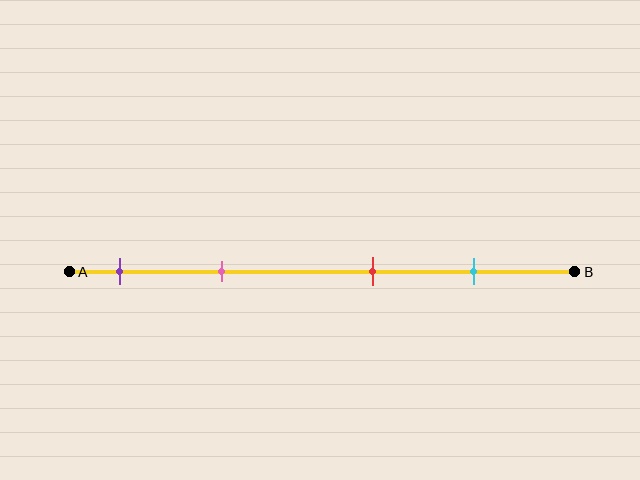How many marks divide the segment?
There are 4 marks dividing the segment.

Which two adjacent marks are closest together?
The purple and pink marks are the closest adjacent pair.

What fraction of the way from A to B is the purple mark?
The purple mark is approximately 10% (0.1) of the way from A to B.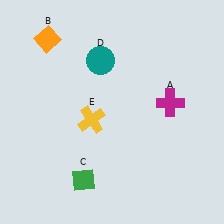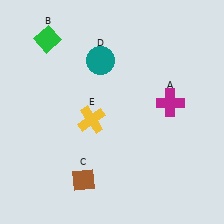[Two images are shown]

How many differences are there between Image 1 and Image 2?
There are 2 differences between the two images.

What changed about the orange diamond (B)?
In Image 1, B is orange. In Image 2, it changed to green.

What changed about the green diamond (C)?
In Image 1, C is green. In Image 2, it changed to brown.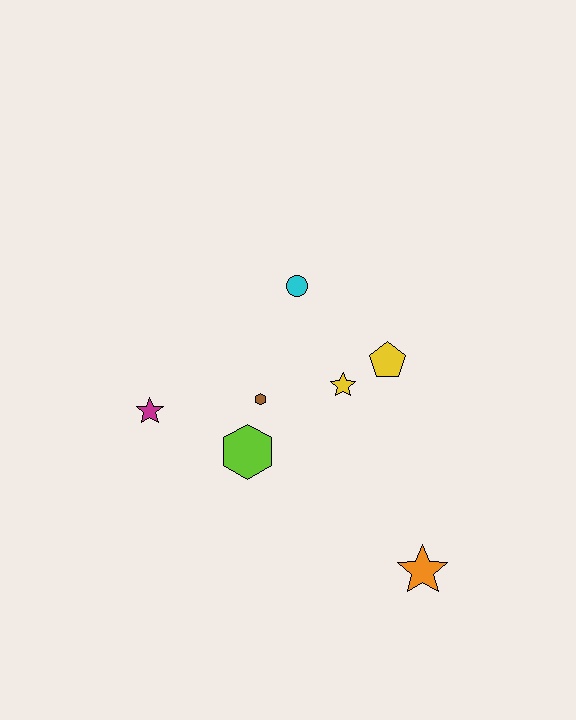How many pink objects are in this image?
There are no pink objects.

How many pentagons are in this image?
There is 1 pentagon.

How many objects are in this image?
There are 7 objects.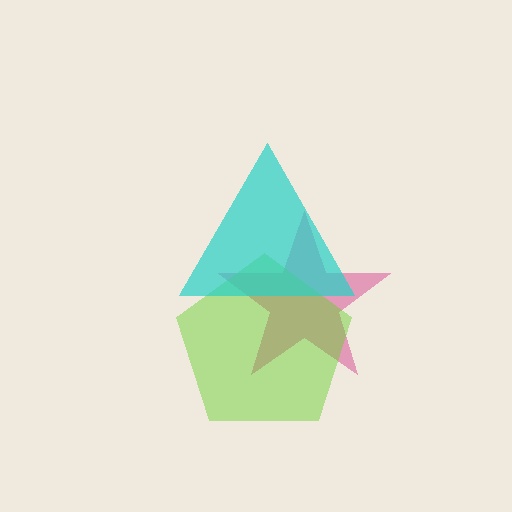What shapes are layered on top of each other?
The layered shapes are: a pink star, a lime pentagon, a cyan triangle.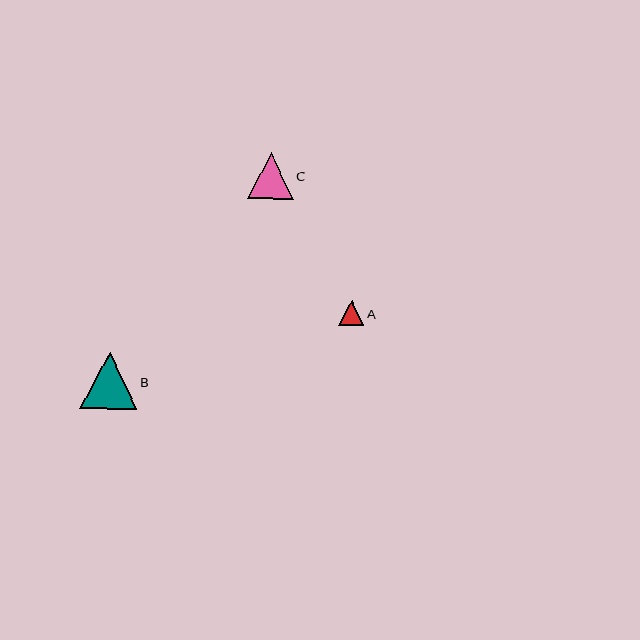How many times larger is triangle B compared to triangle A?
Triangle B is approximately 2.2 times the size of triangle A.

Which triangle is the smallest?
Triangle A is the smallest with a size of approximately 26 pixels.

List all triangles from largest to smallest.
From largest to smallest: B, C, A.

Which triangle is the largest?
Triangle B is the largest with a size of approximately 57 pixels.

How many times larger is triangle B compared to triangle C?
Triangle B is approximately 1.3 times the size of triangle C.